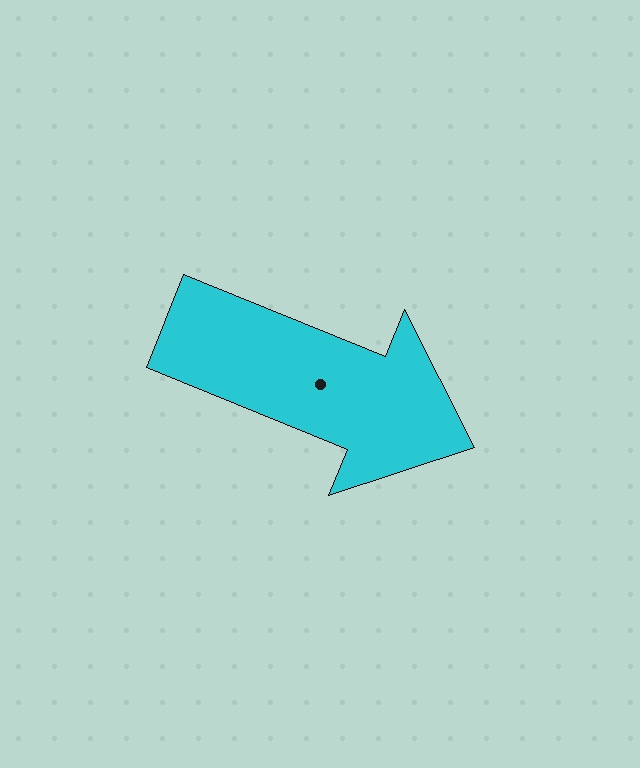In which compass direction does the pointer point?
East.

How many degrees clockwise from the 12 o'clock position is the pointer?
Approximately 112 degrees.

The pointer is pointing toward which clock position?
Roughly 4 o'clock.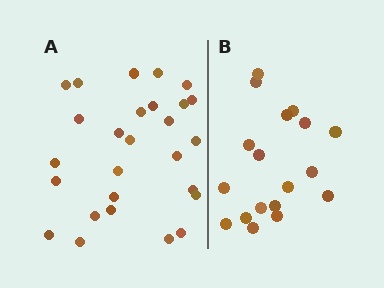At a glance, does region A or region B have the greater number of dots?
Region A (the left region) has more dots.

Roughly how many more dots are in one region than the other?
Region A has roughly 8 or so more dots than region B.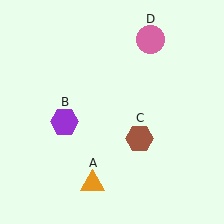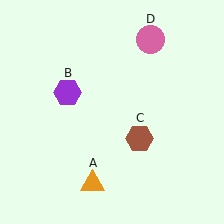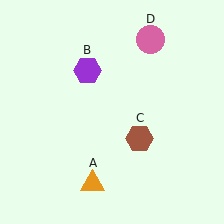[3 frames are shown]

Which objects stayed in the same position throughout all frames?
Orange triangle (object A) and brown hexagon (object C) and pink circle (object D) remained stationary.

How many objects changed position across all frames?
1 object changed position: purple hexagon (object B).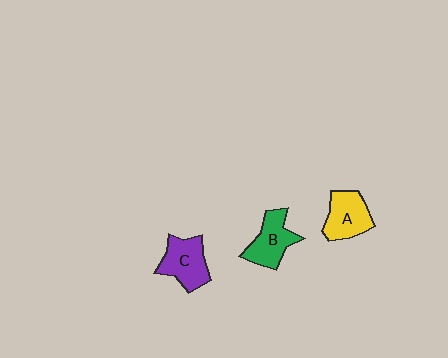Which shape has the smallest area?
Shape A (yellow).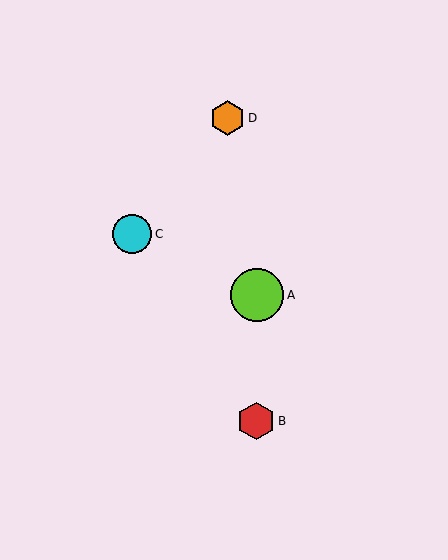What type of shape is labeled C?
Shape C is a cyan circle.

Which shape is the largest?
The lime circle (labeled A) is the largest.